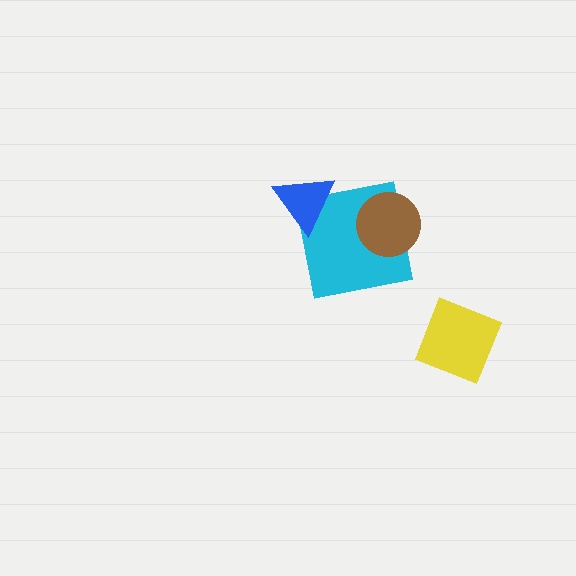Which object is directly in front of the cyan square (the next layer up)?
The blue triangle is directly in front of the cyan square.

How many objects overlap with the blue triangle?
1 object overlaps with the blue triangle.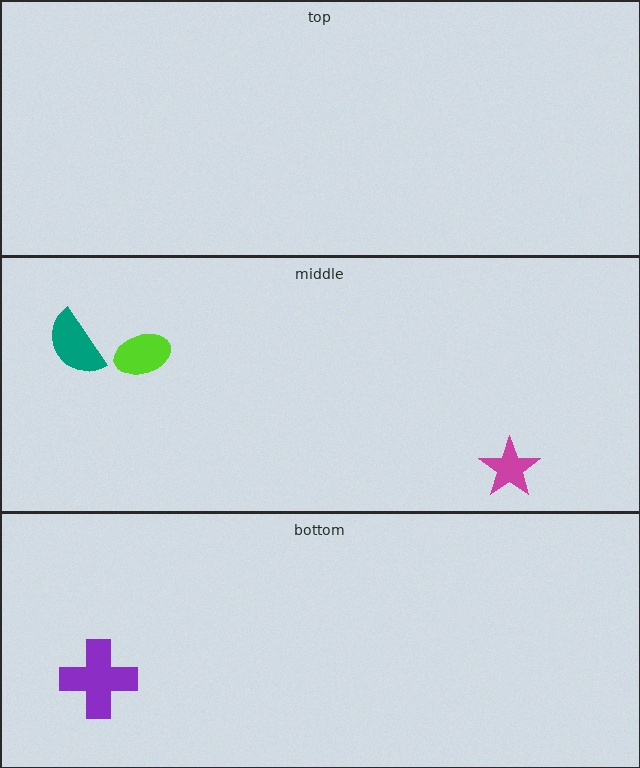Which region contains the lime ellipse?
The middle region.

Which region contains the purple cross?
The bottom region.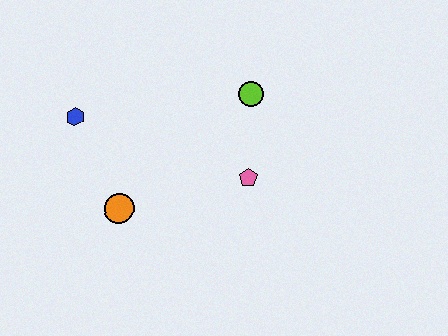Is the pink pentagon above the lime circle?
No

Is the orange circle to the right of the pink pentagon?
No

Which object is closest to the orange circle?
The blue hexagon is closest to the orange circle.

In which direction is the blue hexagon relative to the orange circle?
The blue hexagon is above the orange circle.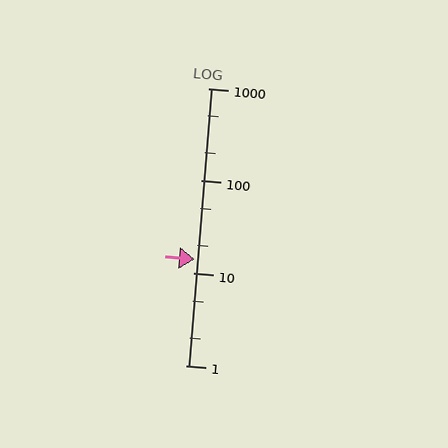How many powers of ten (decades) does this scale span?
The scale spans 3 decades, from 1 to 1000.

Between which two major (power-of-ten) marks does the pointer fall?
The pointer is between 10 and 100.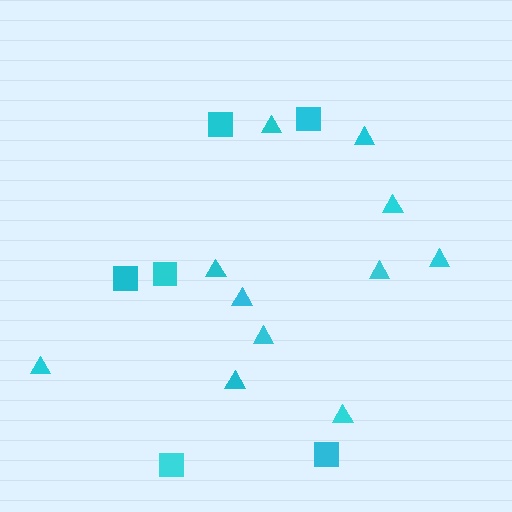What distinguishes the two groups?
There are 2 groups: one group of squares (6) and one group of triangles (11).